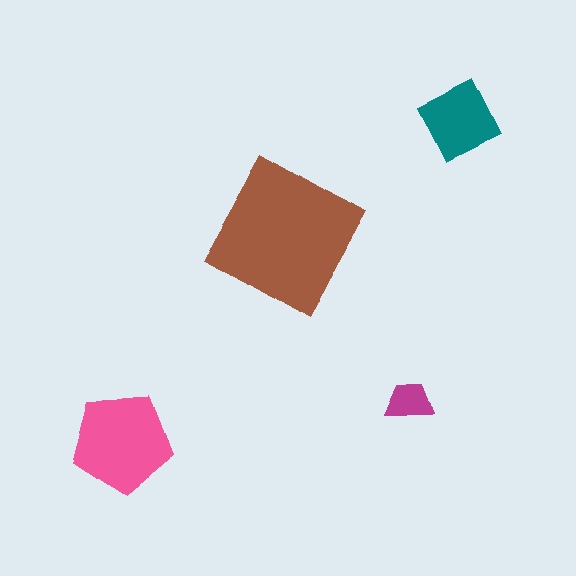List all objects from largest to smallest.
The brown square, the pink pentagon, the teal diamond, the magenta trapezoid.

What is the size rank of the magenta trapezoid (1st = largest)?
4th.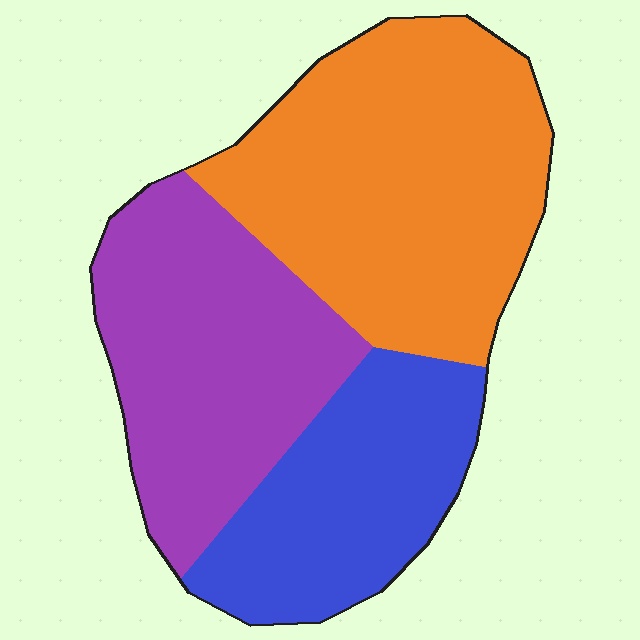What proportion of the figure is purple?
Purple covers 33% of the figure.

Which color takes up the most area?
Orange, at roughly 40%.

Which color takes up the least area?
Blue, at roughly 25%.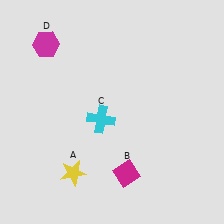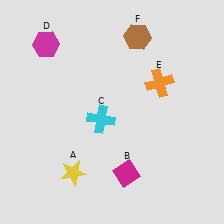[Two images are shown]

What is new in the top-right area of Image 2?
An orange cross (E) was added in the top-right area of Image 2.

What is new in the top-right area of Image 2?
A brown hexagon (F) was added in the top-right area of Image 2.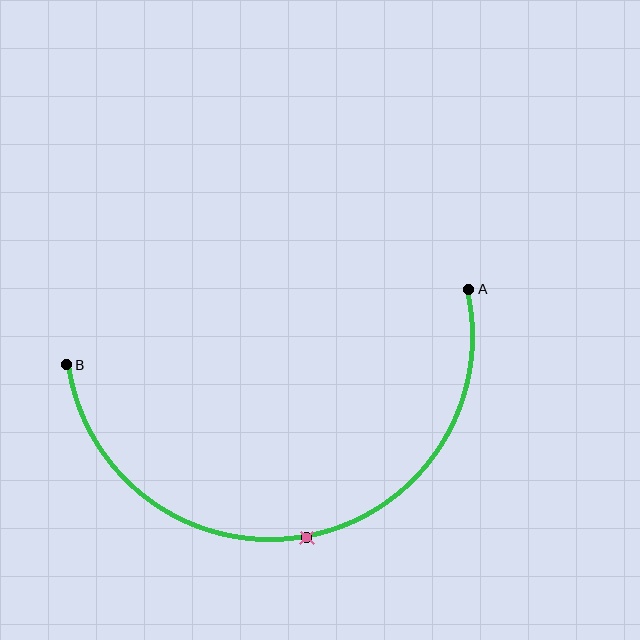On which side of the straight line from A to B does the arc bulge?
The arc bulges below the straight line connecting A and B.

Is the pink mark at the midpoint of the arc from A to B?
Yes. The pink mark lies on the arc at equal arc-length from both A and B — it is the arc midpoint.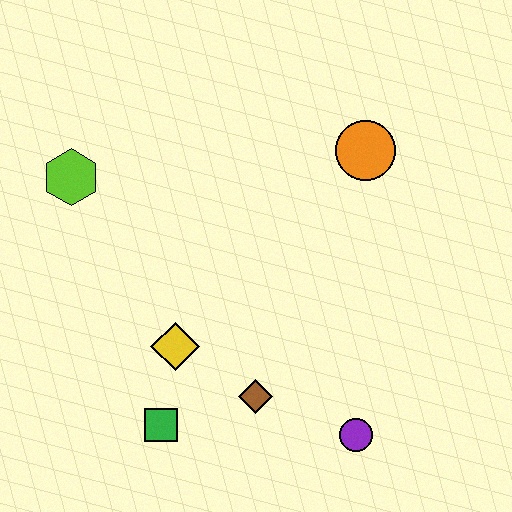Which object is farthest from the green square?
The orange circle is farthest from the green square.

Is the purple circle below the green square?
Yes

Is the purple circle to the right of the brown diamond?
Yes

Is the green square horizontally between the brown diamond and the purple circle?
No